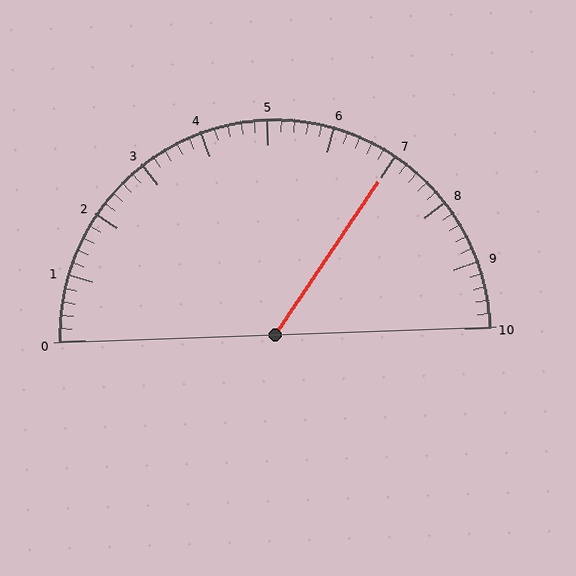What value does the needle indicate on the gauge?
The needle indicates approximately 7.0.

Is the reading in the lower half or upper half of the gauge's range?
The reading is in the upper half of the range (0 to 10).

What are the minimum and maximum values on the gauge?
The gauge ranges from 0 to 10.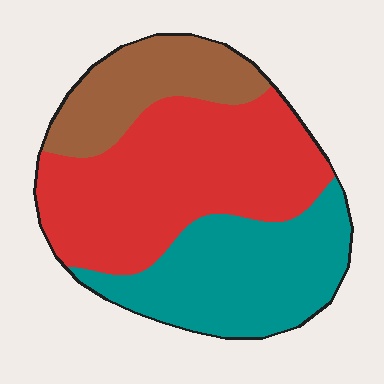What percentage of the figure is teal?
Teal covers 33% of the figure.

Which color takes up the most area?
Red, at roughly 45%.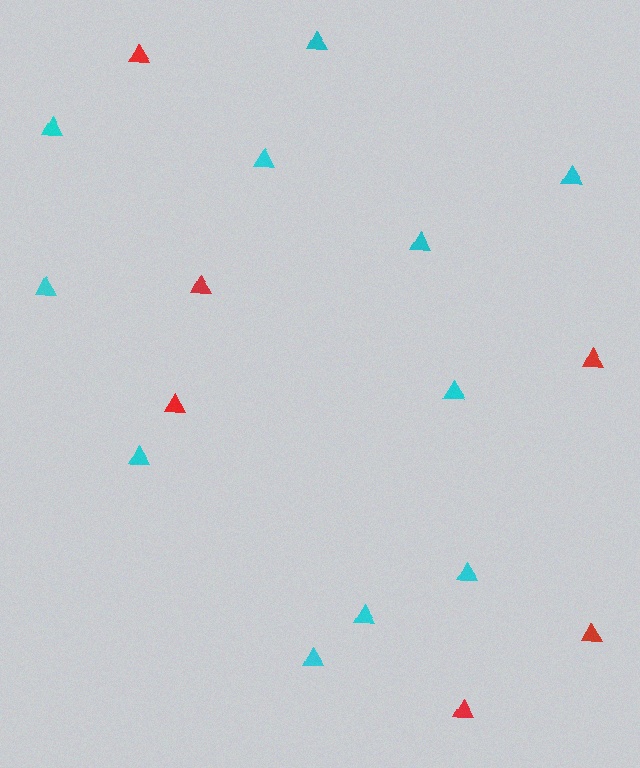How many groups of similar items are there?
There are 2 groups: one group of red triangles (6) and one group of cyan triangles (11).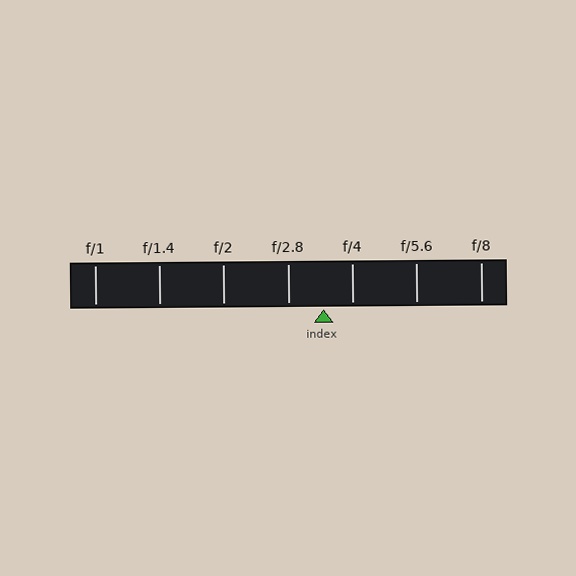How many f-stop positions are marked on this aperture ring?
There are 7 f-stop positions marked.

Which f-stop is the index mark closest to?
The index mark is closest to f/4.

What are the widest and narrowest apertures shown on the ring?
The widest aperture shown is f/1 and the narrowest is f/8.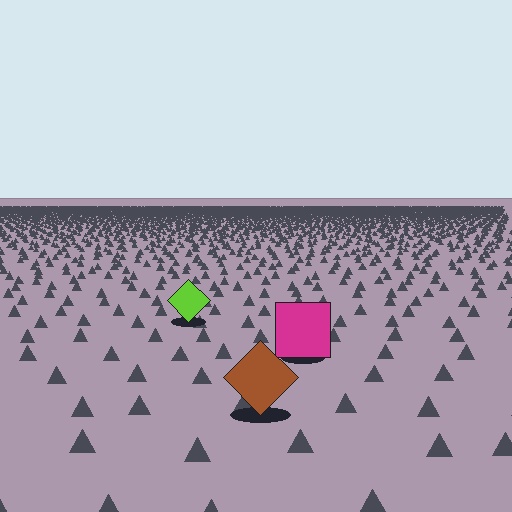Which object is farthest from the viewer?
The lime diamond is farthest from the viewer. It appears smaller and the ground texture around it is denser.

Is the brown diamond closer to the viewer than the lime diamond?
Yes. The brown diamond is closer — you can tell from the texture gradient: the ground texture is coarser near it.